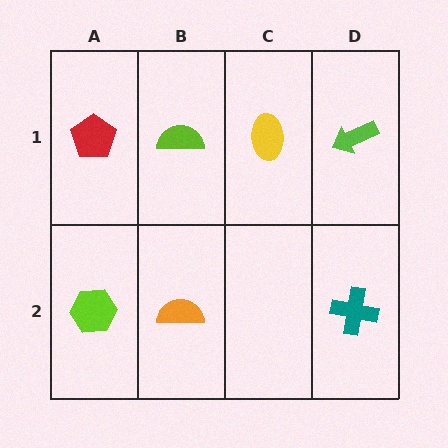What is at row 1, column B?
A lime semicircle.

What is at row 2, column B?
An orange semicircle.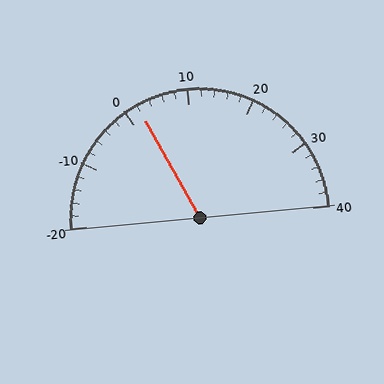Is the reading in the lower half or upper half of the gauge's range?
The reading is in the lower half of the range (-20 to 40).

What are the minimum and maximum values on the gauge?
The gauge ranges from -20 to 40.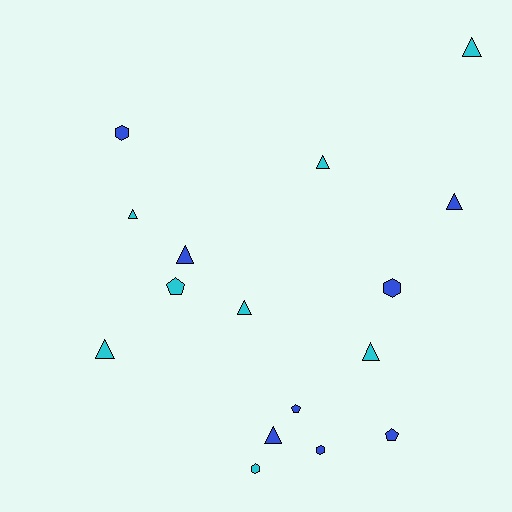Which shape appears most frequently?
Triangle, with 9 objects.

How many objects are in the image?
There are 16 objects.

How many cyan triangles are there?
There are 6 cyan triangles.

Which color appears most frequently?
Cyan, with 8 objects.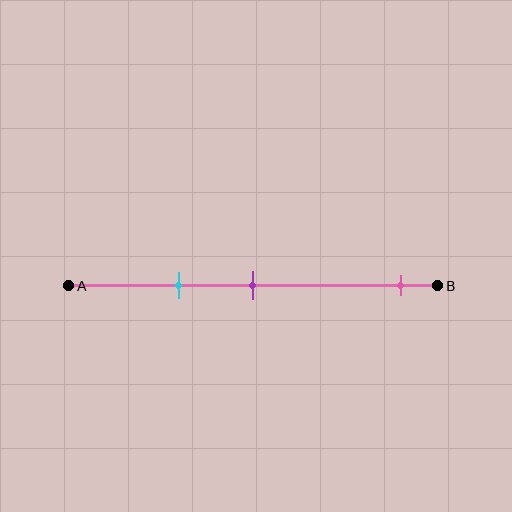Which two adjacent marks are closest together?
The cyan and purple marks are the closest adjacent pair.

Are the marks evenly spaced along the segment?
No, the marks are not evenly spaced.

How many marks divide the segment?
There are 3 marks dividing the segment.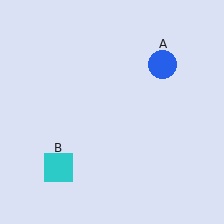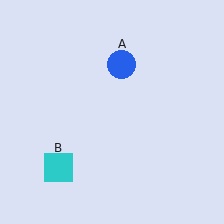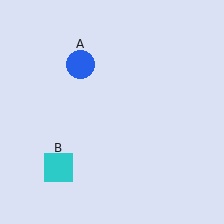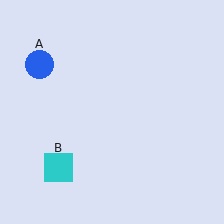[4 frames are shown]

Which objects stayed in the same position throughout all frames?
Cyan square (object B) remained stationary.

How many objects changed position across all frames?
1 object changed position: blue circle (object A).